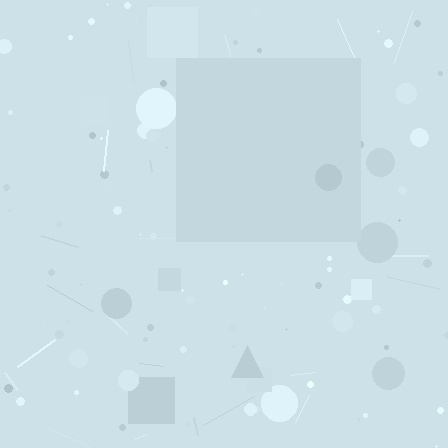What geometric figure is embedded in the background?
A square is embedded in the background.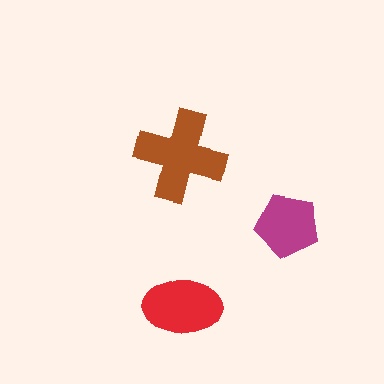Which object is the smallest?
The magenta pentagon.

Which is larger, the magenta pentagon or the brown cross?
The brown cross.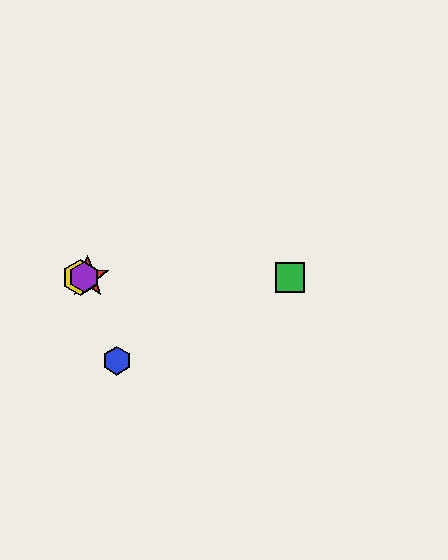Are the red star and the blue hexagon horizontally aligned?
No, the red star is at y≈277 and the blue hexagon is at y≈361.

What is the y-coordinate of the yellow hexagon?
The yellow hexagon is at y≈277.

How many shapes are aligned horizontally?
4 shapes (the red star, the green square, the yellow hexagon, the purple hexagon) are aligned horizontally.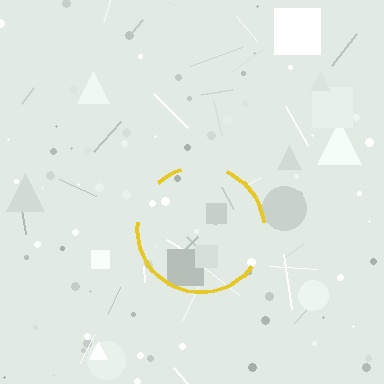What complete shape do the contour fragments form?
The contour fragments form a circle.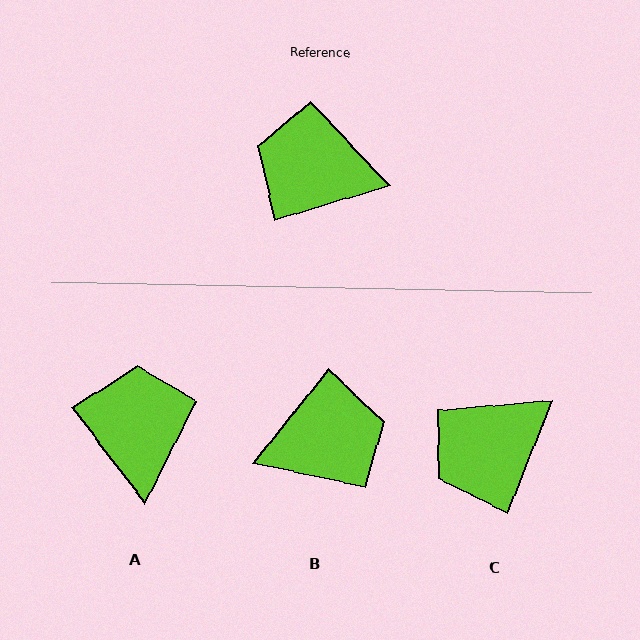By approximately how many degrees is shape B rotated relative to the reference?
Approximately 146 degrees clockwise.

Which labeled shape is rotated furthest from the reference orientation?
B, about 146 degrees away.